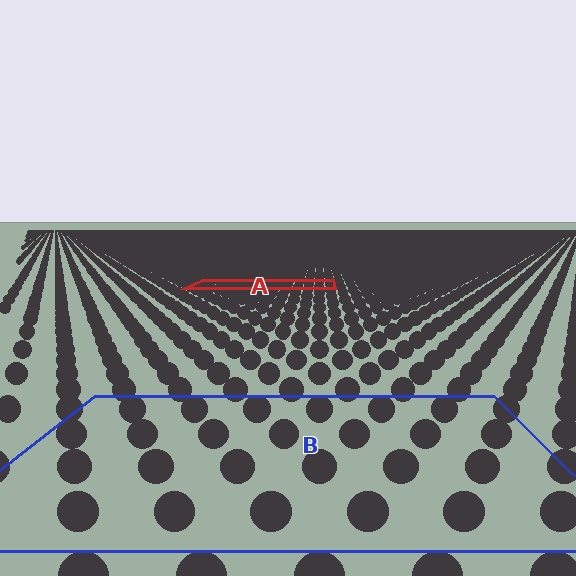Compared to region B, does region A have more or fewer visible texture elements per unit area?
Region A has more texture elements per unit area — they are packed more densely because it is farther away.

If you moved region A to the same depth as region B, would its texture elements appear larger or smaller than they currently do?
They would appear larger. At a closer depth, the same texture elements are projected at a bigger on-screen size.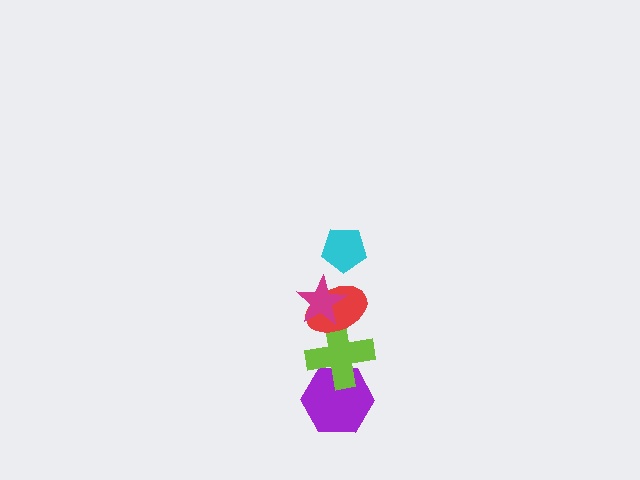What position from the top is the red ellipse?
The red ellipse is 3rd from the top.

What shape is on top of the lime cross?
The red ellipse is on top of the lime cross.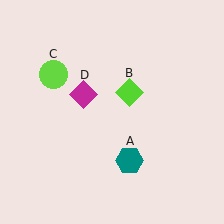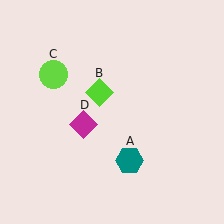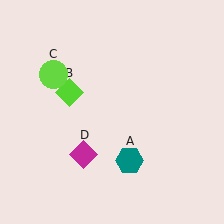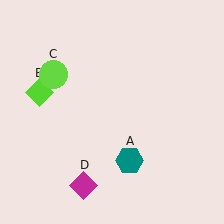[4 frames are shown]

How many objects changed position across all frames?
2 objects changed position: lime diamond (object B), magenta diamond (object D).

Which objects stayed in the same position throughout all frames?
Teal hexagon (object A) and lime circle (object C) remained stationary.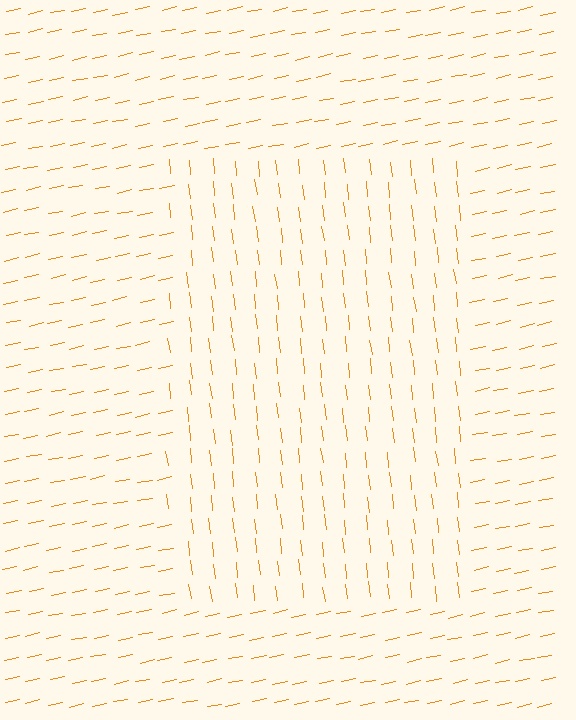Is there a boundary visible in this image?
Yes, there is a texture boundary formed by a change in line orientation.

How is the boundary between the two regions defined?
The boundary is defined purely by a change in line orientation (approximately 85 degrees difference). All lines are the same color and thickness.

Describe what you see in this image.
The image is filled with small orange line segments. A rectangle region in the image has lines oriented differently from the surrounding lines, creating a visible texture boundary.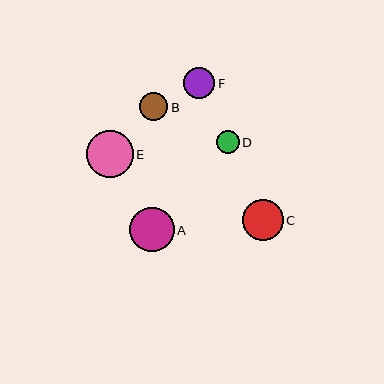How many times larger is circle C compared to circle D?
Circle C is approximately 1.8 times the size of circle D.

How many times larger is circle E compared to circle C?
Circle E is approximately 1.2 times the size of circle C.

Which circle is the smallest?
Circle D is the smallest with a size of approximately 23 pixels.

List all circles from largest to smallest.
From largest to smallest: E, A, C, F, B, D.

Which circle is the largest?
Circle E is the largest with a size of approximately 47 pixels.